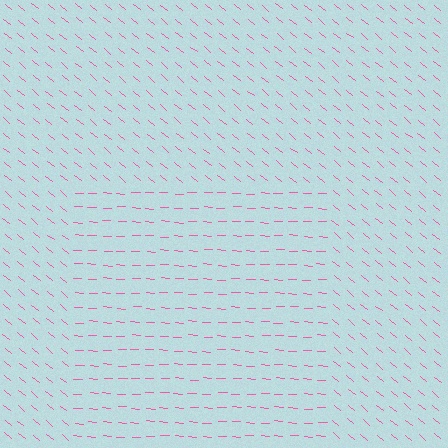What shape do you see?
I see a rectangle.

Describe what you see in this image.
The image is filled with small pink line segments. A rectangle region in the image has lines oriented differently from the surrounding lines, creating a visible texture boundary.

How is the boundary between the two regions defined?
The boundary is defined purely by a change in line orientation (approximately 36 degrees difference). All lines are the same color and thickness.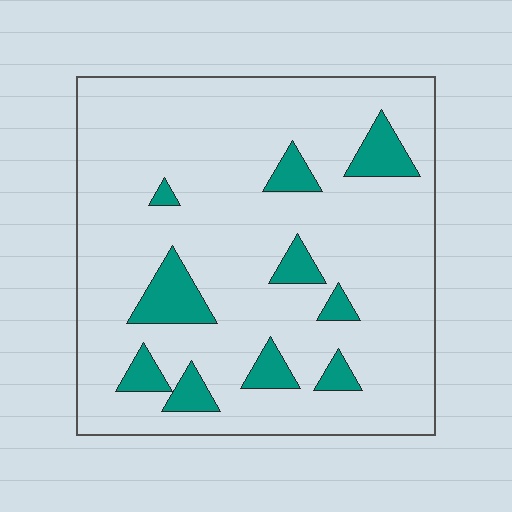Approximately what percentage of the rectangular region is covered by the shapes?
Approximately 15%.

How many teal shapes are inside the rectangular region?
10.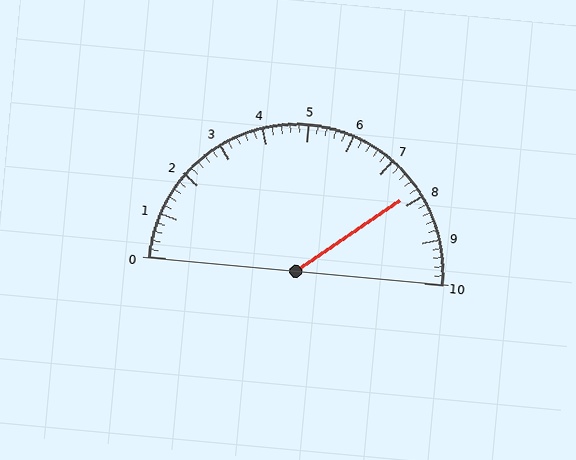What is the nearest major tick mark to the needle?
The nearest major tick mark is 8.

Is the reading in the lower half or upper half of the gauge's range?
The reading is in the upper half of the range (0 to 10).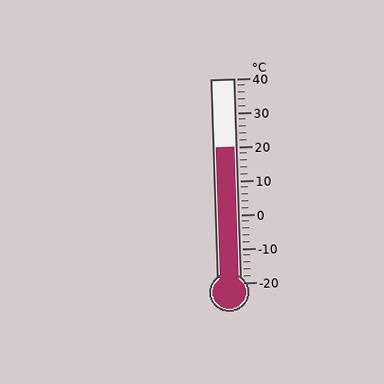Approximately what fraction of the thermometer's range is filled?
The thermometer is filled to approximately 65% of its range.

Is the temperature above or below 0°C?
The temperature is above 0°C.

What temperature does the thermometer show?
The thermometer shows approximately 20°C.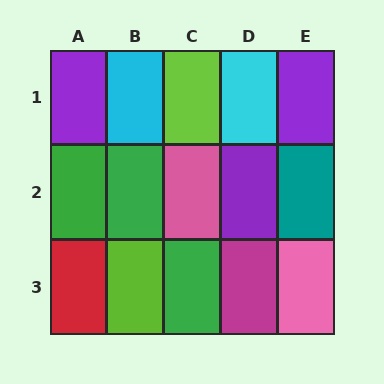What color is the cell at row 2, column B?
Green.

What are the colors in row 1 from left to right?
Purple, cyan, lime, cyan, purple.